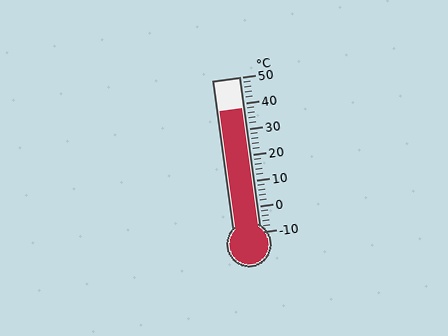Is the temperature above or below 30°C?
The temperature is above 30°C.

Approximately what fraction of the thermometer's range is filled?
The thermometer is filled to approximately 80% of its range.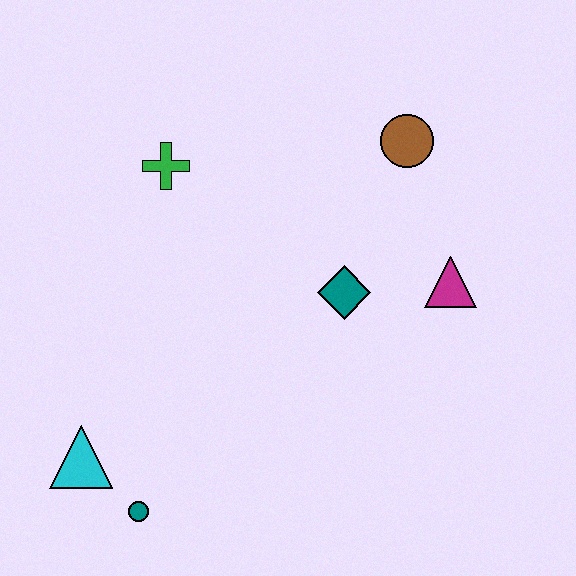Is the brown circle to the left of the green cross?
No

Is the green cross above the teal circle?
Yes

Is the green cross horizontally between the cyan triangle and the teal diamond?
Yes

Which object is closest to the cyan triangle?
The teal circle is closest to the cyan triangle.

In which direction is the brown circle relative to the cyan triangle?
The brown circle is to the right of the cyan triangle.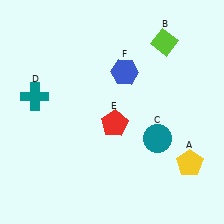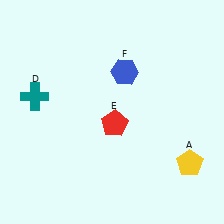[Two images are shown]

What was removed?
The lime diamond (B), the teal circle (C) were removed in Image 2.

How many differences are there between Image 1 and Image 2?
There are 2 differences between the two images.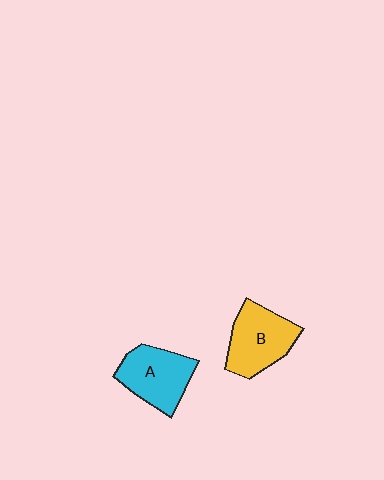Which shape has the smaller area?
Shape A (cyan).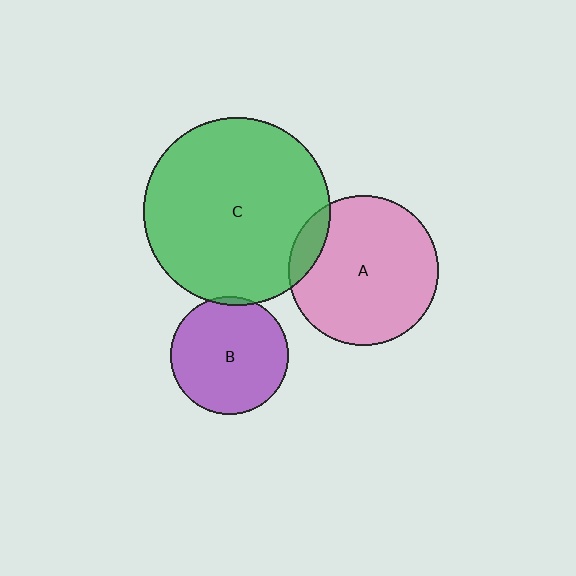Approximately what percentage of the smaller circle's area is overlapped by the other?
Approximately 5%.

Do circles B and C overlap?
Yes.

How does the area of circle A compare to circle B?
Approximately 1.6 times.